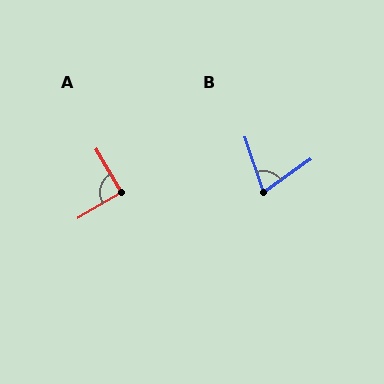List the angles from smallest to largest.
B (73°), A (90°).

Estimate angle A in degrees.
Approximately 90 degrees.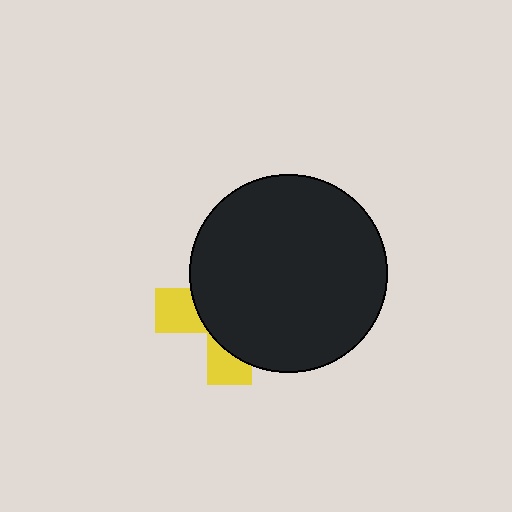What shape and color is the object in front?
The object in front is a black circle.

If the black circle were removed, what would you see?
You would see the complete yellow cross.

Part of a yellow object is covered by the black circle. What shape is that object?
It is a cross.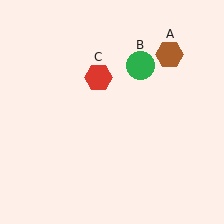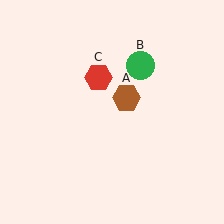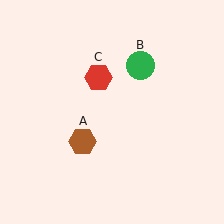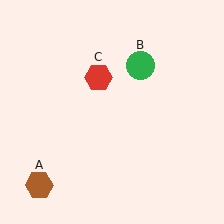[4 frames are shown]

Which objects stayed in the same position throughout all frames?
Green circle (object B) and red hexagon (object C) remained stationary.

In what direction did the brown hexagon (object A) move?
The brown hexagon (object A) moved down and to the left.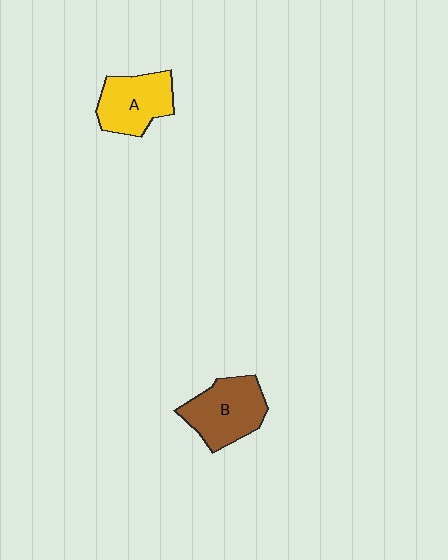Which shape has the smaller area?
Shape A (yellow).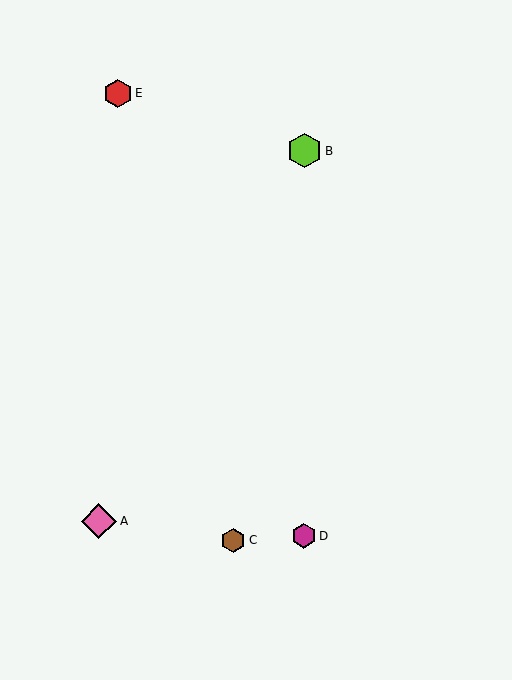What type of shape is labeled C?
Shape C is a brown hexagon.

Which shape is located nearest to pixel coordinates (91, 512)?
The pink diamond (labeled A) at (99, 521) is nearest to that location.